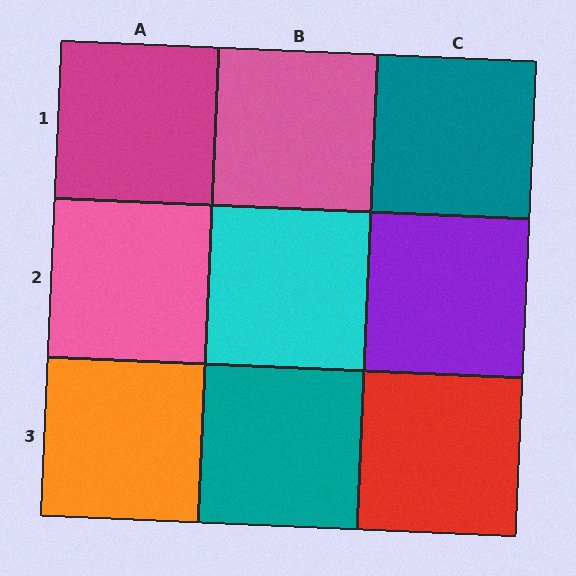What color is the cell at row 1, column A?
Magenta.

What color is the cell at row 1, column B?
Pink.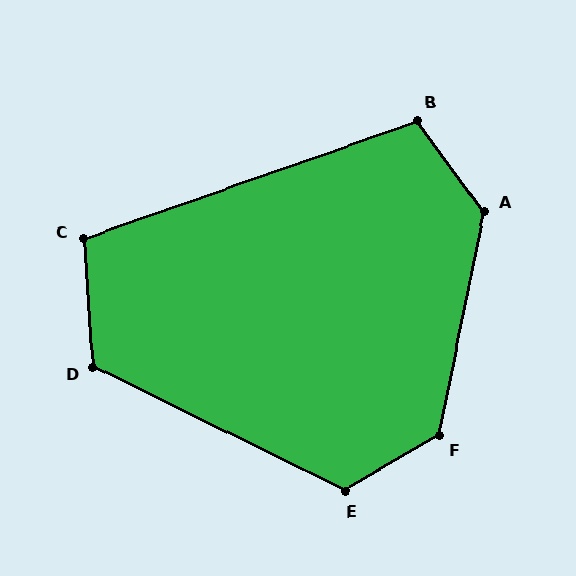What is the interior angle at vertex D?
Approximately 120 degrees (obtuse).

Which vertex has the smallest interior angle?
C, at approximately 105 degrees.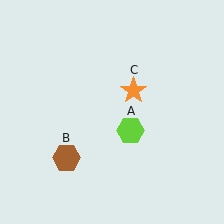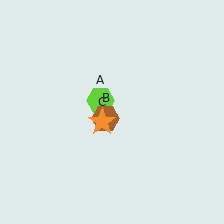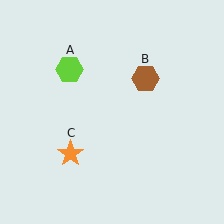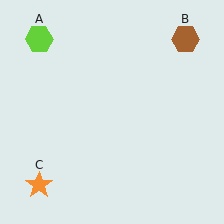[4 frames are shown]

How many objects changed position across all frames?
3 objects changed position: lime hexagon (object A), brown hexagon (object B), orange star (object C).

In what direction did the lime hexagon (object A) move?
The lime hexagon (object A) moved up and to the left.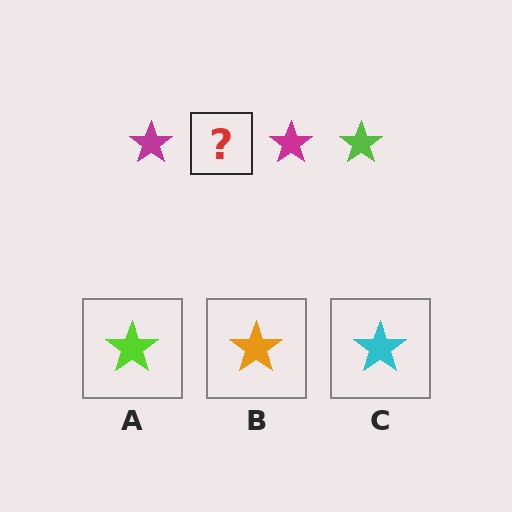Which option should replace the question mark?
Option A.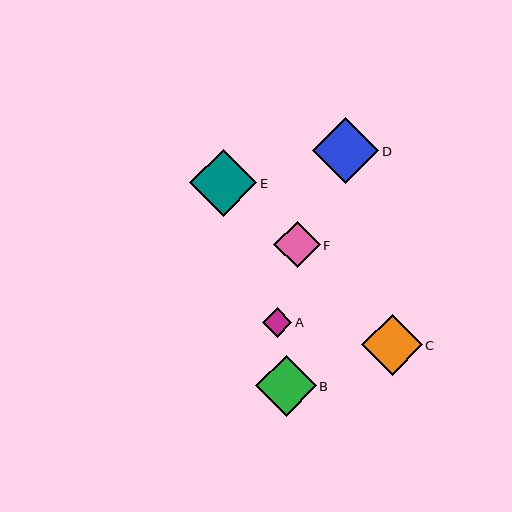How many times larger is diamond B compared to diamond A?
Diamond B is approximately 2.0 times the size of diamond A.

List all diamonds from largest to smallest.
From largest to smallest: E, D, C, B, F, A.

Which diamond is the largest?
Diamond E is the largest with a size of approximately 67 pixels.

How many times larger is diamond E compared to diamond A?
Diamond E is approximately 2.3 times the size of diamond A.